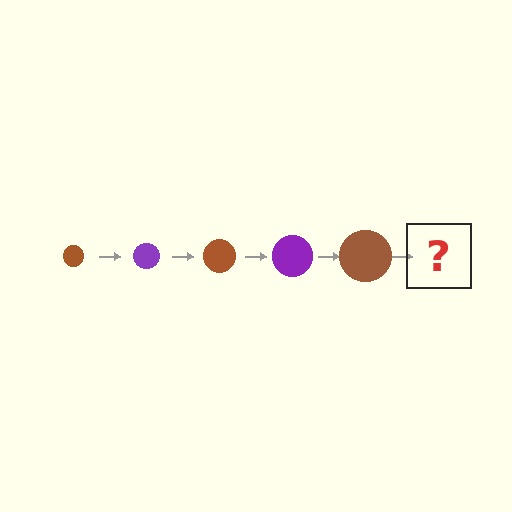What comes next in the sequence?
The next element should be a purple circle, larger than the previous one.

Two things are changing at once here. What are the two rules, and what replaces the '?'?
The two rules are that the circle grows larger each step and the color cycles through brown and purple. The '?' should be a purple circle, larger than the previous one.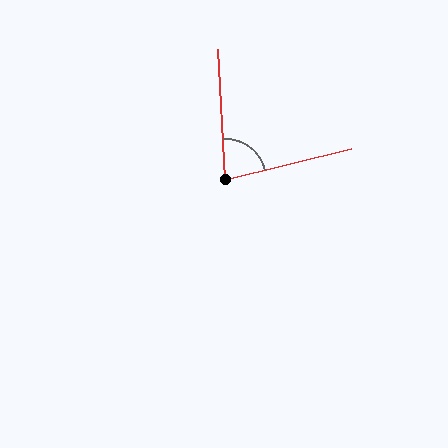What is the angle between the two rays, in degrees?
Approximately 79 degrees.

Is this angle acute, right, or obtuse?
It is acute.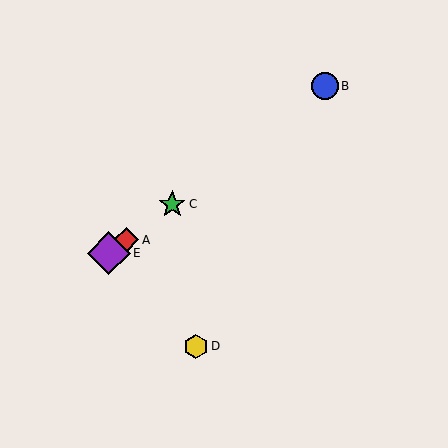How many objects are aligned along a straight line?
4 objects (A, B, C, E) are aligned along a straight line.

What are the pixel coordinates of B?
Object B is at (325, 86).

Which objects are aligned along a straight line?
Objects A, B, C, E are aligned along a straight line.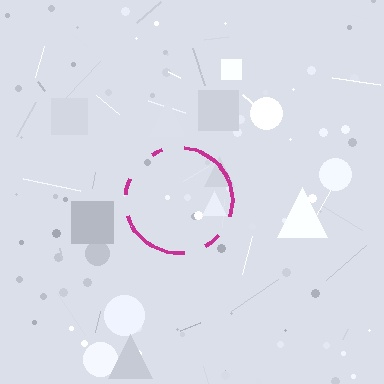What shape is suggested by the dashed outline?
The dashed outline suggests a circle.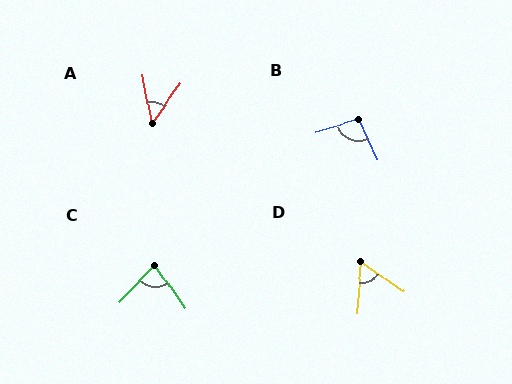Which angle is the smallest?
A, at approximately 47 degrees.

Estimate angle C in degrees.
Approximately 78 degrees.